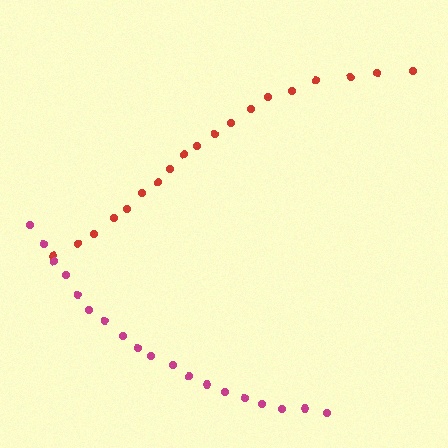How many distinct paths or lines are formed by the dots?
There are 2 distinct paths.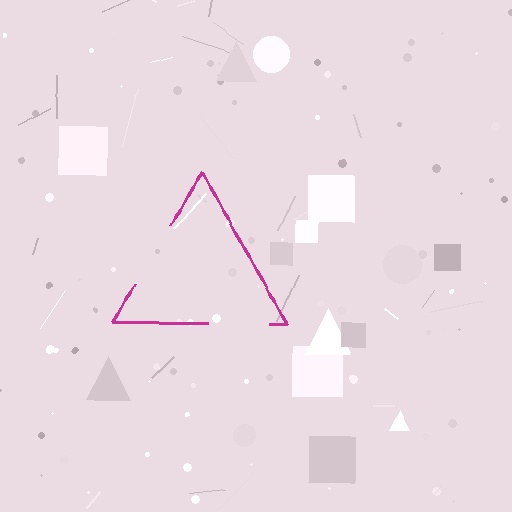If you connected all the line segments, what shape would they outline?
They would outline a triangle.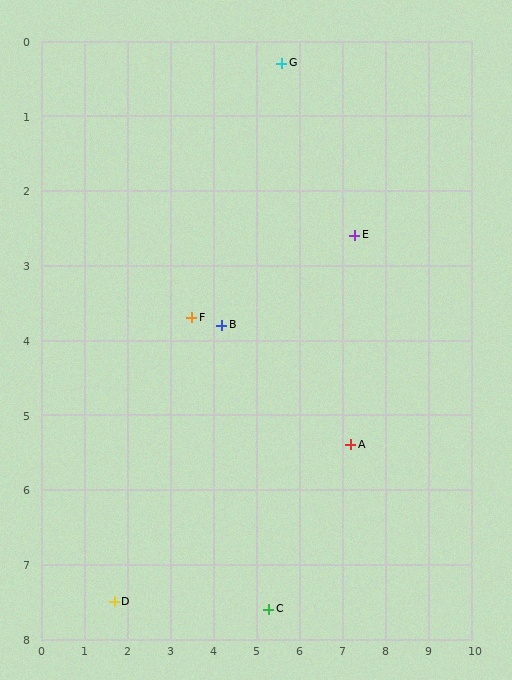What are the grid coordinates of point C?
Point C is at approximately (5.3, 7.6).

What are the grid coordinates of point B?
Point B is at approximately (4.2, 3.8).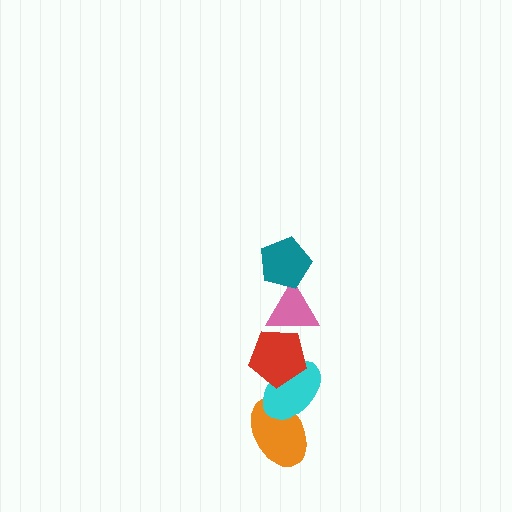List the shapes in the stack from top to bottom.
From top to bottom: the teal pentagon, the pink triangle, the red pentagon, the cyan ellipse, the orange ellipse.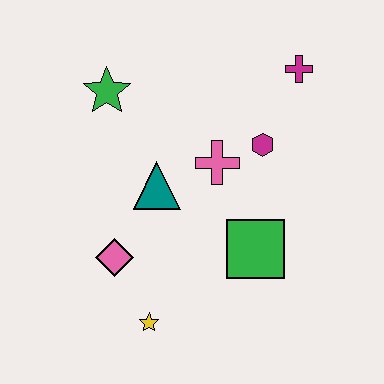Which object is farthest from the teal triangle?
The magenta cross is farthest from the teal triangle.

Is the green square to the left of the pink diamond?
No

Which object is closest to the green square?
The pink cross is closest to the green square.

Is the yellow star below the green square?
Yes